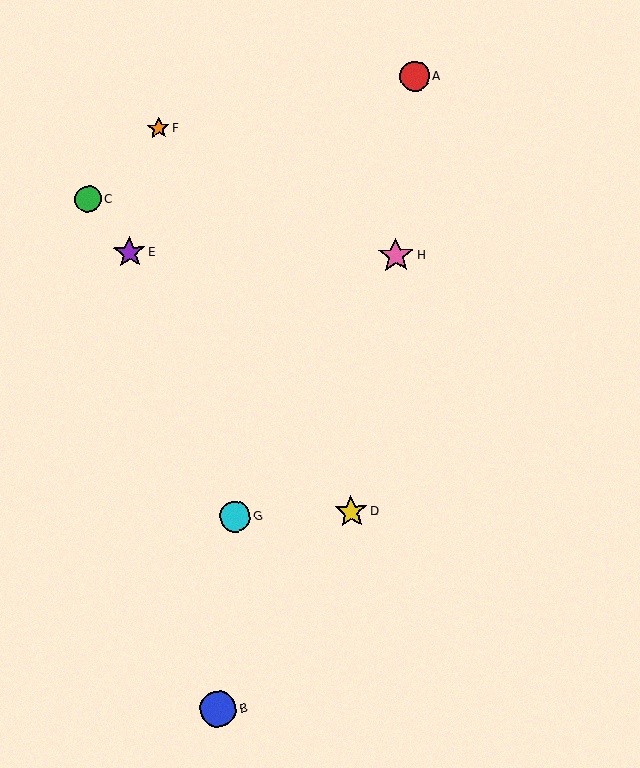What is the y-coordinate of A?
Object A is at y≈76.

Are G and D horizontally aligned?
Yes, both are at y≈517.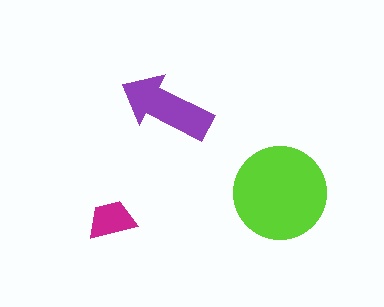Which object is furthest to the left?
The magenta trapezoid is leftmost.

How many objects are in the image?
There are 3 objects in the image.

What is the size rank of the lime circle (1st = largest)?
1st.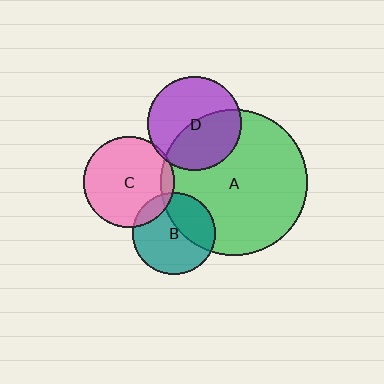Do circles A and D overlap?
Yes.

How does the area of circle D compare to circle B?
Approximately 1.3 times.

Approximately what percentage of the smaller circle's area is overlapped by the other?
Approximately 45%.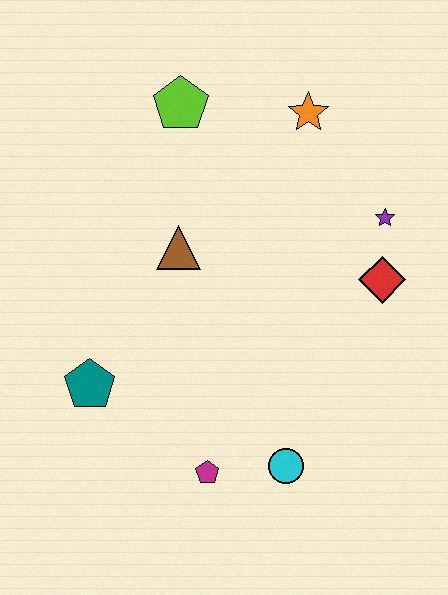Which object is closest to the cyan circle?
The magenta pentagon is closest to the cyan circle.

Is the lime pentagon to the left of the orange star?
Yes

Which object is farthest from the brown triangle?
The cyan circle is farthest from the brown triangle.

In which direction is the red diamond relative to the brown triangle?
The red diamond is to the right of the brown triangle.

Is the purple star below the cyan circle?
No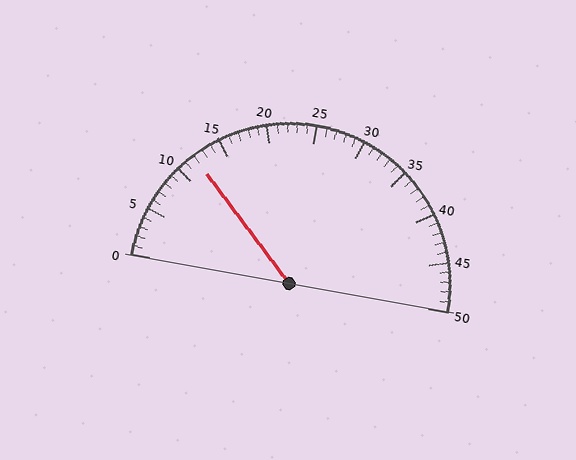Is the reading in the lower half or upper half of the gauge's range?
The reading is in the lower half of the range (0 to 50).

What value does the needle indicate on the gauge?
The needle indicates approximately 12.